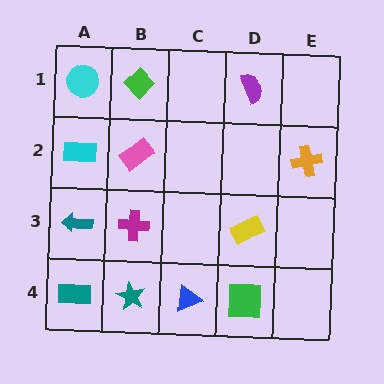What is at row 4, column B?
A teal star.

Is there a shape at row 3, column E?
No, that cell is empty.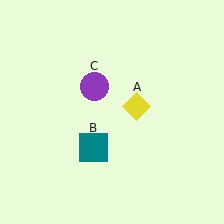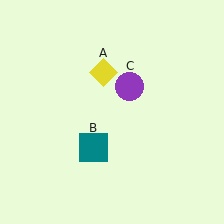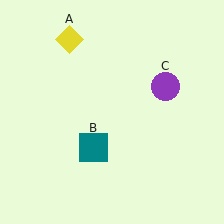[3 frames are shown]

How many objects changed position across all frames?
2 objects changed position: yellow diamond (object A), purple circle (object C).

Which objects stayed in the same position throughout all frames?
Teal square (object B) remained stationary.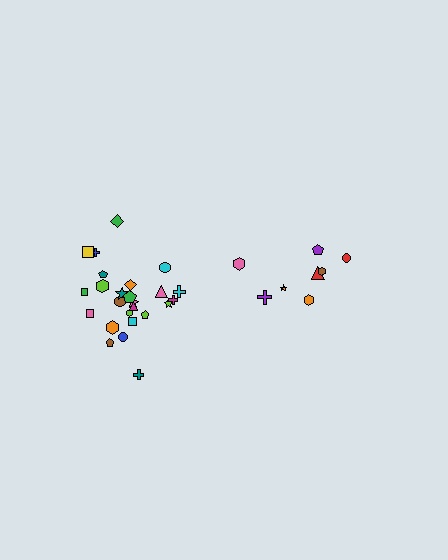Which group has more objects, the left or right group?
The left group.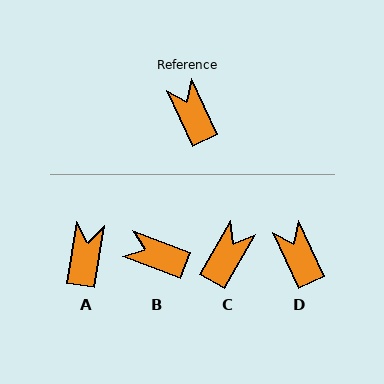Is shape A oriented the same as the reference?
No, it is off by about 34 degrees.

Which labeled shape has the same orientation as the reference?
D.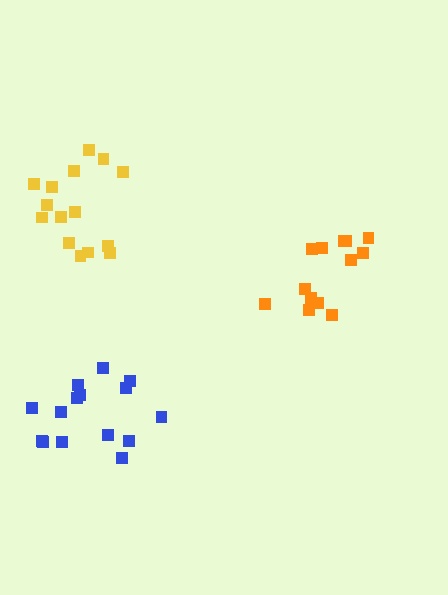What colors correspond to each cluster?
The clusters are colored: yellow, blue, orange.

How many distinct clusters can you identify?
There are 3 distinct clusters.